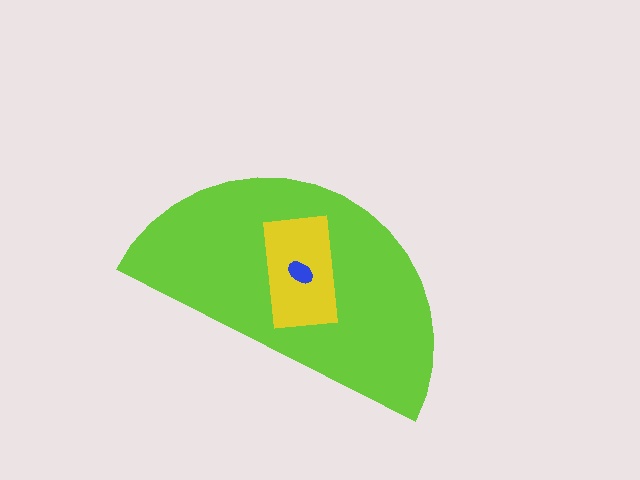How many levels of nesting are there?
3.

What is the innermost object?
The blue ellipse.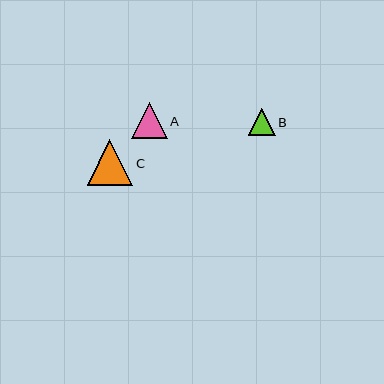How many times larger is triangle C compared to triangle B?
Triangle C is approximately 1.7 times the size of triangle B.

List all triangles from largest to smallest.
From largest to smallest: C, A, B.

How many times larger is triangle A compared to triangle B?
Triangle A is approximately 1.3 times the size of triangle B.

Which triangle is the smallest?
Triangle B is the smallest with a size of approximately 27 pixels.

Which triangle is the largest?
Triangle C is the largest with a size of approximately 46 pixels.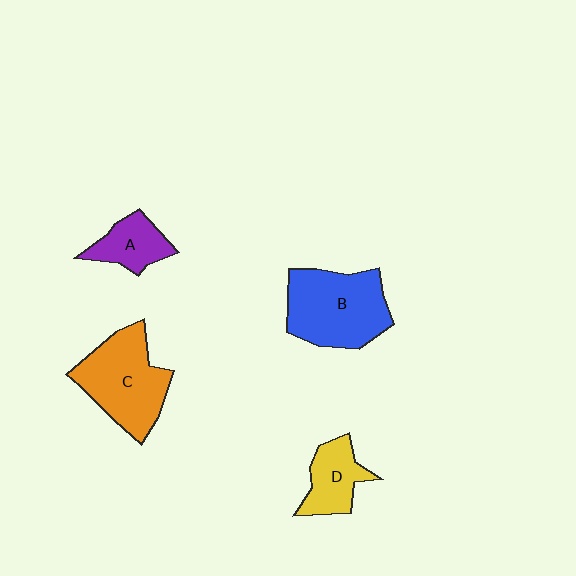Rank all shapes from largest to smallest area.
From largest to smallest: B (blue), C (orange), D (yellow), A (purple).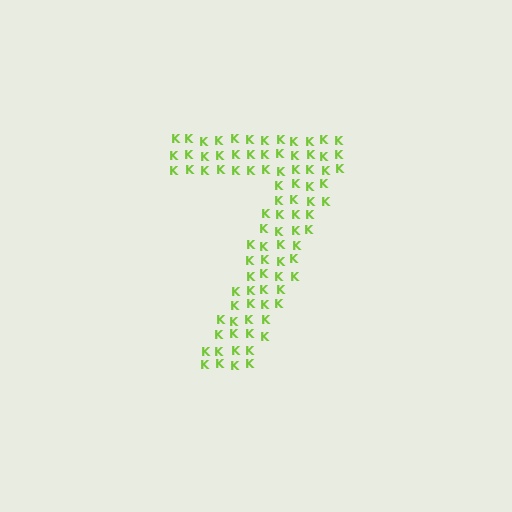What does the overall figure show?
The overall figure shows the digit 7.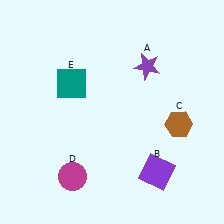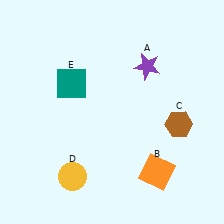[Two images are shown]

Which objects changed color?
B changed from purple to orange. D changed from magenta to yellow.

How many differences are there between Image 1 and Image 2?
There are 2 differences between the two images.